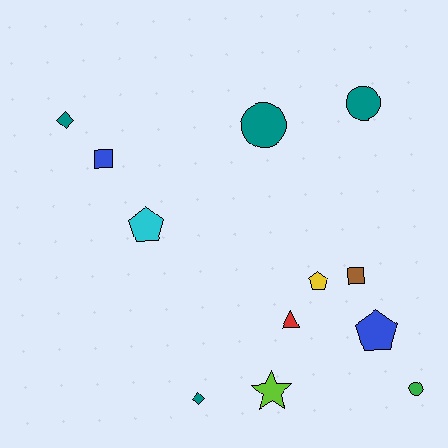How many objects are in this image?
There are 12 objects.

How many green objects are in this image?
There is 1 green object.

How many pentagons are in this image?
There are 3 pentagons.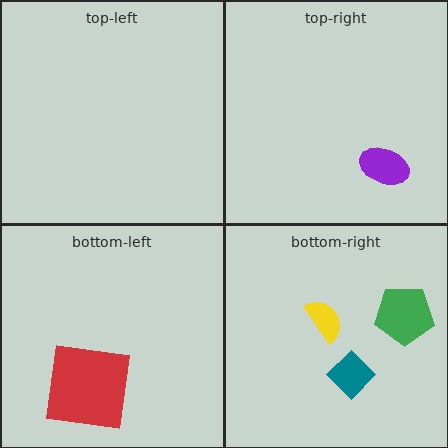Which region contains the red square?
The bottom-left region.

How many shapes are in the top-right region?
1.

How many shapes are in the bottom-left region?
1.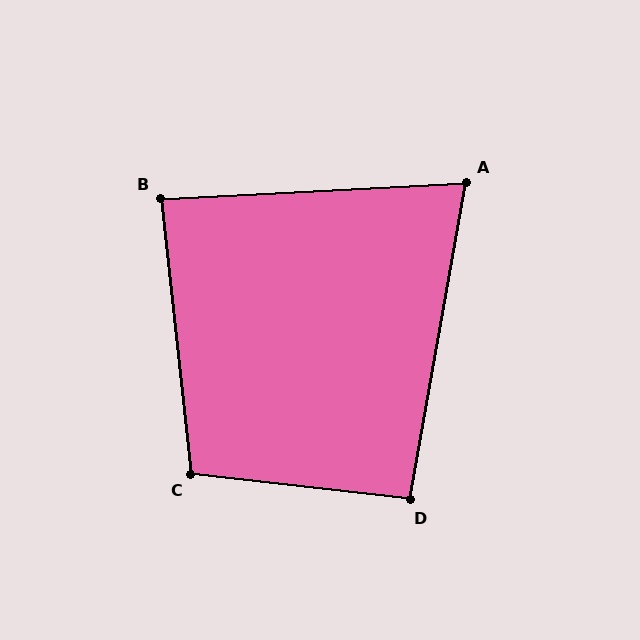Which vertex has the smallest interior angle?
A, at approximately 77 degrees.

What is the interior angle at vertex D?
Approximately 93 degrees (approximately right).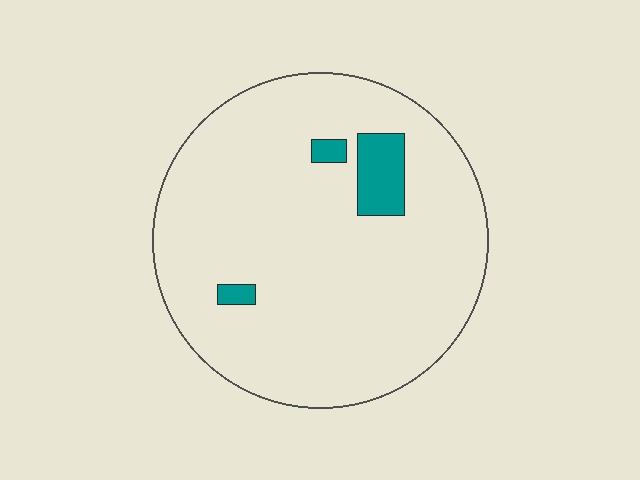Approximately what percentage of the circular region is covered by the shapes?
Approximately 5%.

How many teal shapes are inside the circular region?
3.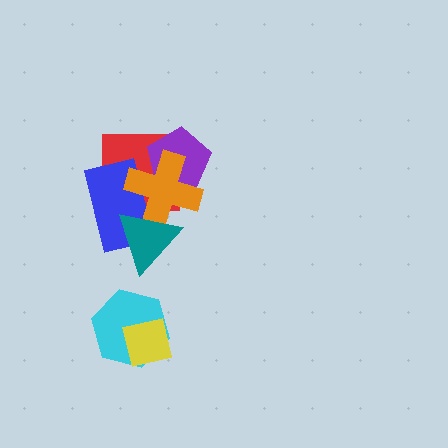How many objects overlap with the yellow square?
1 object overlaps with the yellow square.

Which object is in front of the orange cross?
The teal triangle is in front of the orange cross.